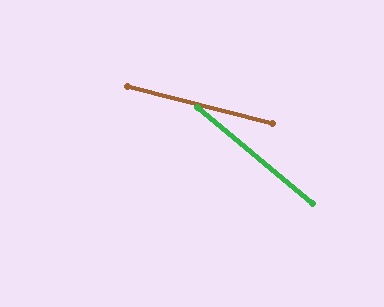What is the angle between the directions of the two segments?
Approximately 26 degrees.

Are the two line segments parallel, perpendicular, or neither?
Neither parallel nor perpendicular — they differ by about 26°.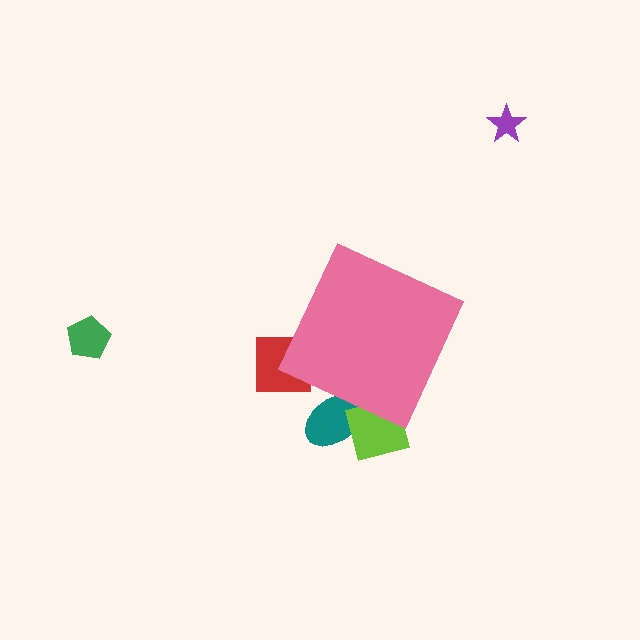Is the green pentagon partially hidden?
No, the green pentagon is fully visible.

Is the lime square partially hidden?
Yes, the lime square is partially hidden behind the pink diamond.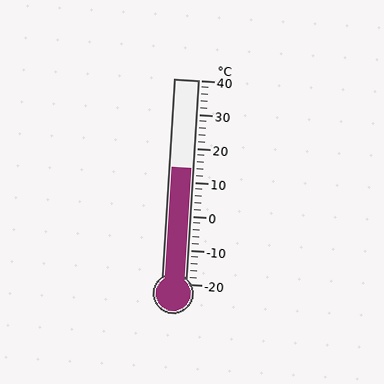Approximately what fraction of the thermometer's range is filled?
The thermometer is filled to approximately 55% of its range.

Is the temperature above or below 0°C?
The temperature is above 0°C.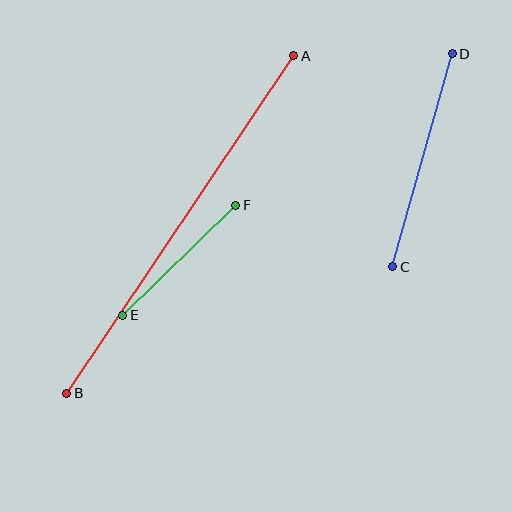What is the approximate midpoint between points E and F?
The midpoint is at approximately (179, 260) pixels.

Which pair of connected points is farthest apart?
Points A and B are farthest apart.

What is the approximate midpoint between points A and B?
The midpoint is at approximately (180, 225) pixels.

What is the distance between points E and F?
The distance is approximately 158 pixels.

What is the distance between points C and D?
The distance is approximately 221 pixels.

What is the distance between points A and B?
The distance is approximately 407 pixels.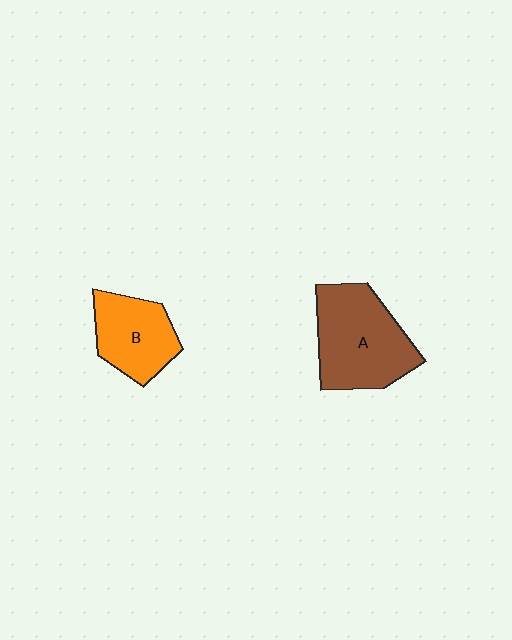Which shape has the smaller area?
Shape B (orange).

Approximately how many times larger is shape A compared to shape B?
Approximately 1.5 times.